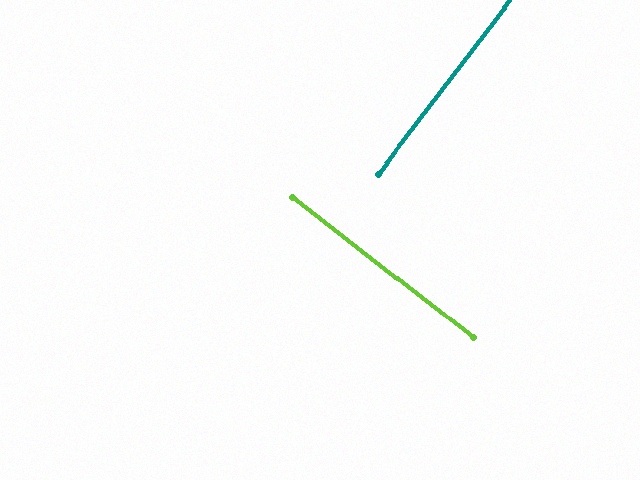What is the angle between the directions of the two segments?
Approximately 89 degrees.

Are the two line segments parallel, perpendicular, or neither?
Perpendicular — they meet at approximately 89°.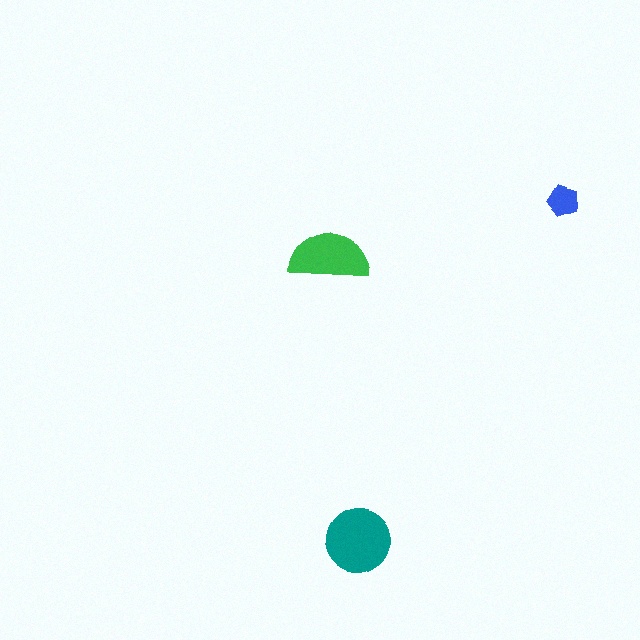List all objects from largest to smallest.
The teal circle, the green semicircle, the blue pentagon.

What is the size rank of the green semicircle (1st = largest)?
2nd.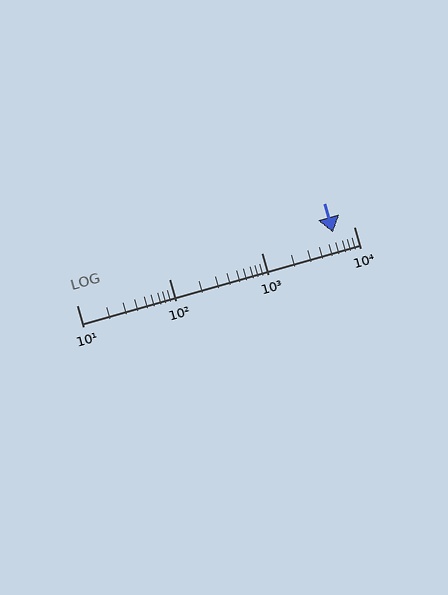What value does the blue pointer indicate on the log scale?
The pointer indicates approximately 5900.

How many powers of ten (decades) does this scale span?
The scale spans 3 decades, from 10 to 10000.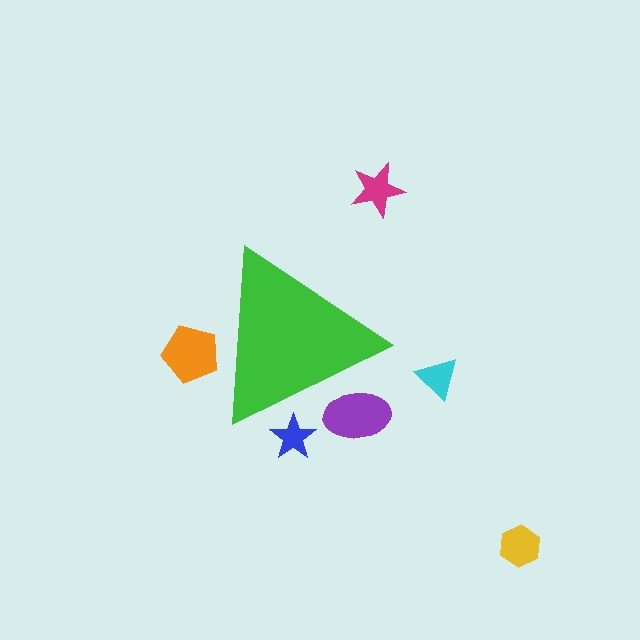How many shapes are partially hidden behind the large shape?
3 shapes are partially hidden.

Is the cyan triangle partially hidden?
No, the cyan triangle is fully visible.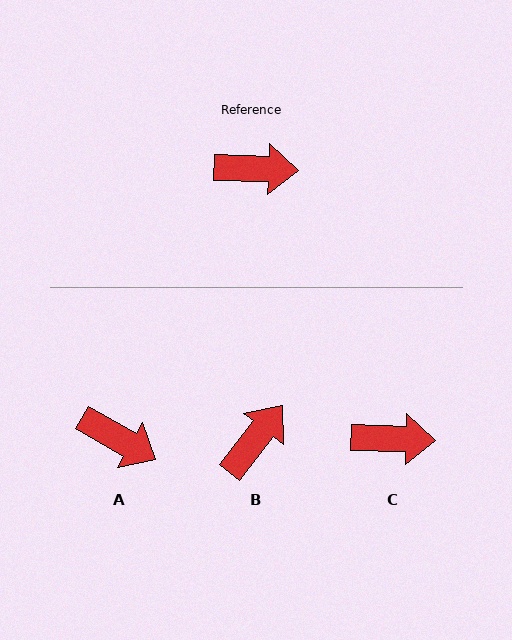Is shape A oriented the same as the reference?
No, it is off by about 28 degrees.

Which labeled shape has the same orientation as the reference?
C.